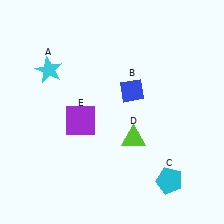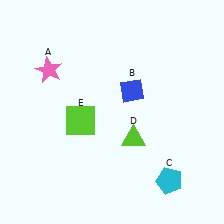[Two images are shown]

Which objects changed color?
A changed from cyan to pink. E changed from purple to lime.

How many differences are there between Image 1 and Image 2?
There are 2 differences between the two images.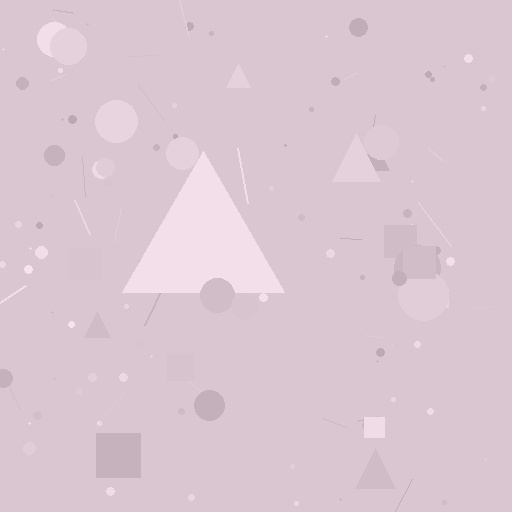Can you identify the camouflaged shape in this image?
The camouflaged shape is a triangle.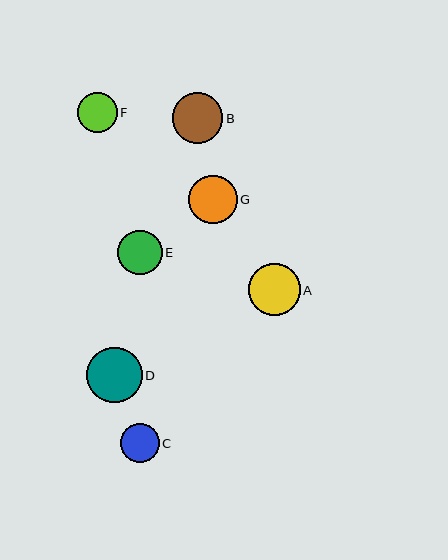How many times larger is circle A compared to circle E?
Circle A is approximately 1.2 times the size of circle E.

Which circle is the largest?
Circle D is the largest with a size of approximately 55 pixels.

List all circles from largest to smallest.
From largest to smallest: D, A, B, G, E, F, C.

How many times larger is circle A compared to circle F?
Circle A is approximately 1.3 times the size of circle F.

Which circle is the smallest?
Circle C is the smallest with a size of approximately 39 pixels.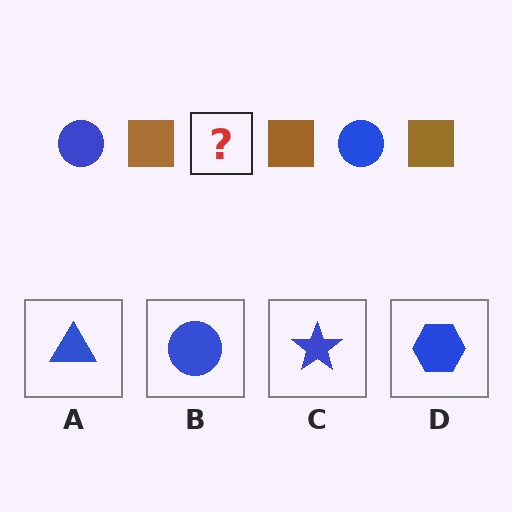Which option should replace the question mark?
Option B.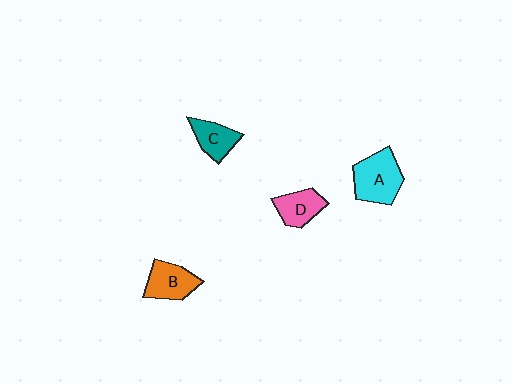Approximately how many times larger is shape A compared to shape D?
Approximately 1.5 times.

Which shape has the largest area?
Shape A (cyan).